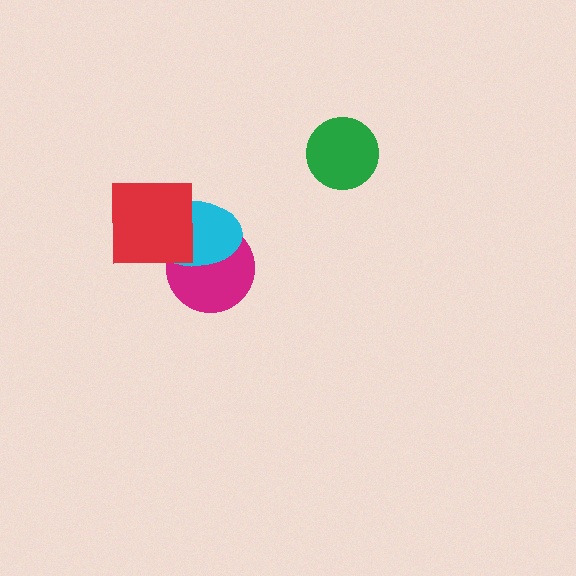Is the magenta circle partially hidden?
Yes, it is partially covered by another shape.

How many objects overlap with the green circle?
0 objects overlap with the green circle.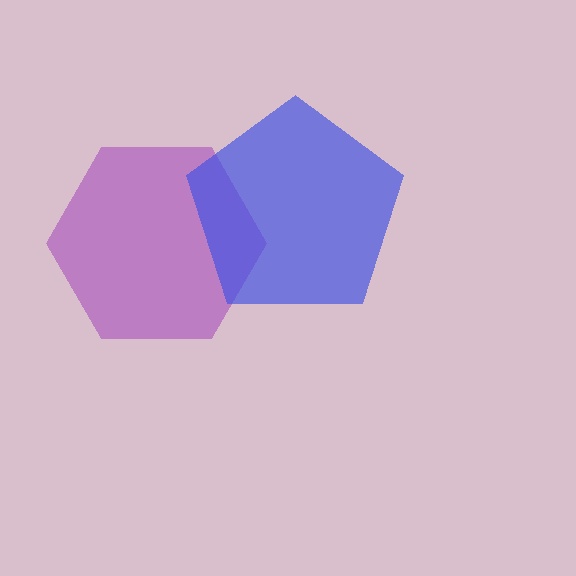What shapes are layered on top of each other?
The layered shapes are: a purple hexagon, a blue pentagon.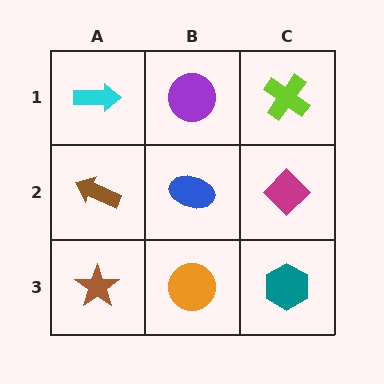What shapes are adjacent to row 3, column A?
A brown arrow (row 2, column A), an orange circle (row 3, column B).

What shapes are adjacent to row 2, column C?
A lime cross (row 1, column C), a teal hexagon (row 3, column C), a blue ellipse (row 2, column B).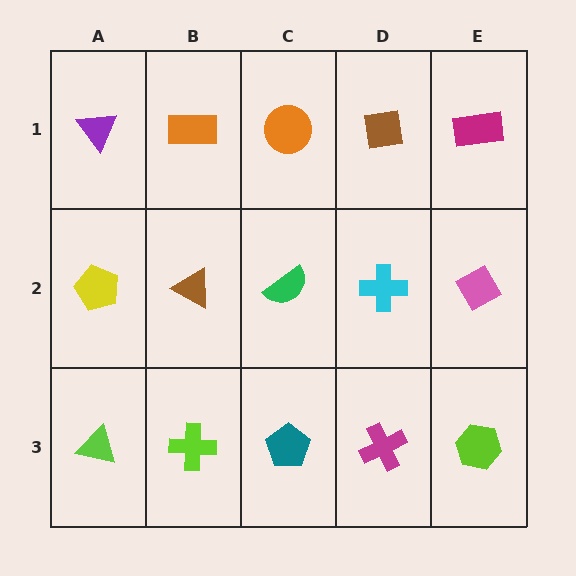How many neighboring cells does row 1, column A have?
2.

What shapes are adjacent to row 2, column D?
A brown square (row 1, column D), a magenta cross (row 3, column D), a green semicircle (row 2, column C), a pink diamond (row 2, column E).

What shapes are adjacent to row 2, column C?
An orange circle (row 1, column C), a teal pentagon (row 3, column C), a brown triangle (row 2, column B), a cyan cross (row 2, column D).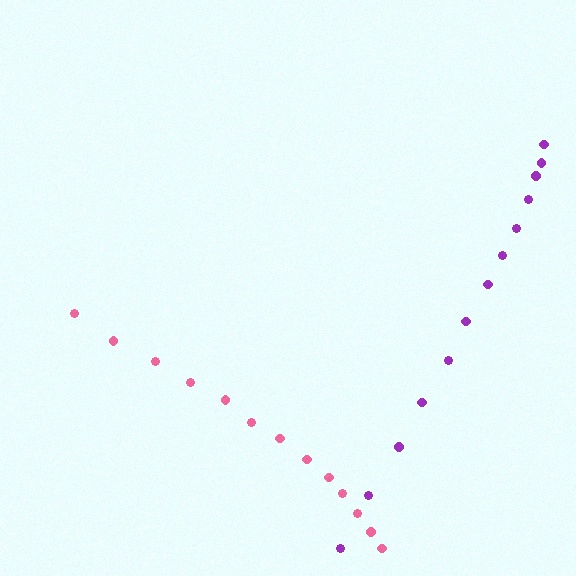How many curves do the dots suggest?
There are 2 distinct paths.